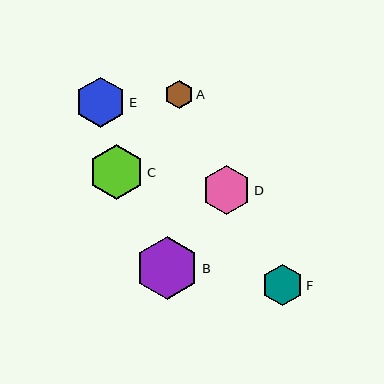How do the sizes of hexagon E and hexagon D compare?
Hexagon E and hexagon D are approximately the same size.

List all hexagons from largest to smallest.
From largest to smallest: B, C, E, D, F, A.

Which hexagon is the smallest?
Hexagon A is the smallest with a size of approximately 28 pixels.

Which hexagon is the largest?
Hexagon B is the largest with a size of approximately 63 pixels.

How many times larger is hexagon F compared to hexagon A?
Hexagon F is approximately 1.4 times the size of hexagon A.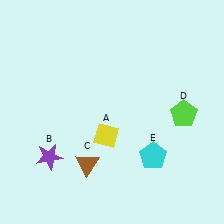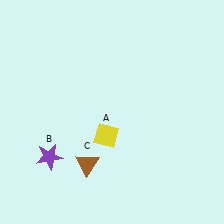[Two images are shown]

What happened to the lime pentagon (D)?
The lime pentagon (D) was removed in Image 2. It was in the bottom-right area of Image 1.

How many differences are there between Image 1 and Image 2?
There are 2 differences between the two images.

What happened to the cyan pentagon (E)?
The cyan pentagon (E) was removed in Image 2. It was in the bottom-right area of Image 1.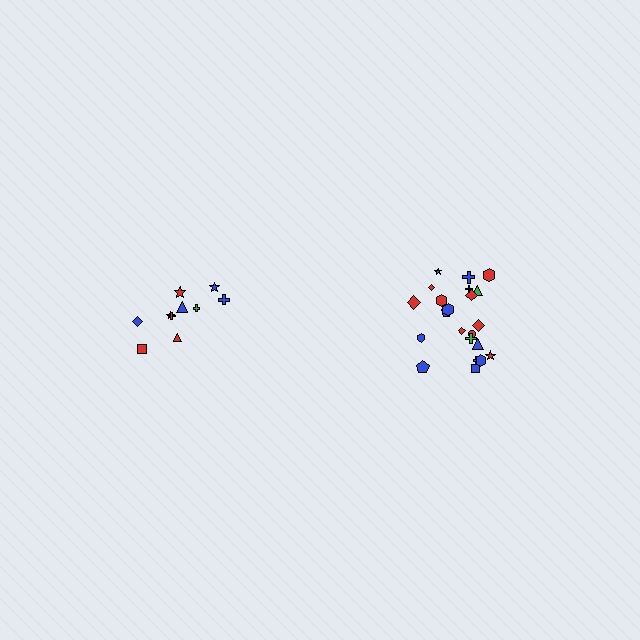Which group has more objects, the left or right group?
The right group.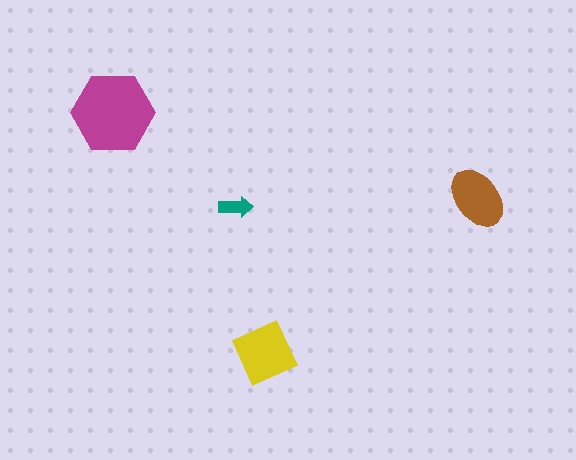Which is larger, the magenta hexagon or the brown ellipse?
The magenta hexagon.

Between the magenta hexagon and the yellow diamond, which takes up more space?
The magenta hexagon.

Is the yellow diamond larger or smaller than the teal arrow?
Larger.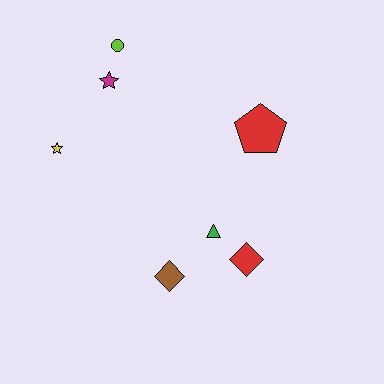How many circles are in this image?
There is 1 circle.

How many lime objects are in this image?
There is 1 lime object.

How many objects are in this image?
There are 7 objects.